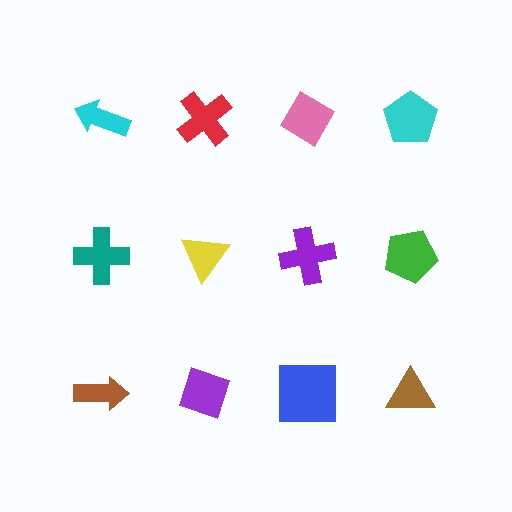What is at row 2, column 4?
A green pentagon.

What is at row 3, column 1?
A brown arrow.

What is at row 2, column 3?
A purple cross.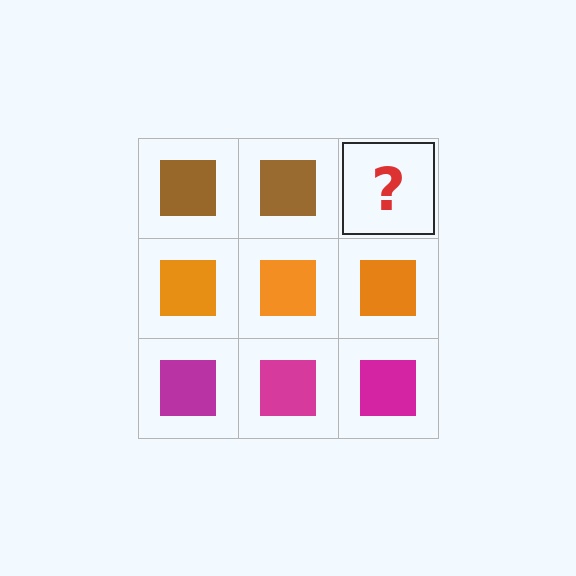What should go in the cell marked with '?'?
The missing cell should contain a brown square.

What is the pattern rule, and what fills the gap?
The rule is that each row has a consistent color. The gap should be filled with a brown square.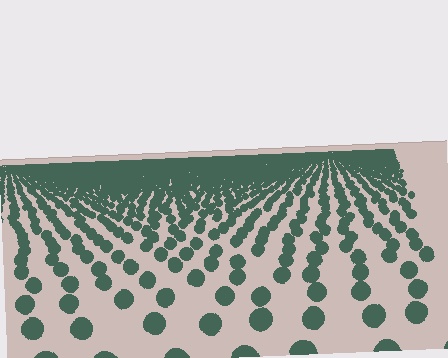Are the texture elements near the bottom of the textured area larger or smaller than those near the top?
Larger. Near the bottom, elements are closer to the viewer and appear at a bigger on-screen size.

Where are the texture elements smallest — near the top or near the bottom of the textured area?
Near the top.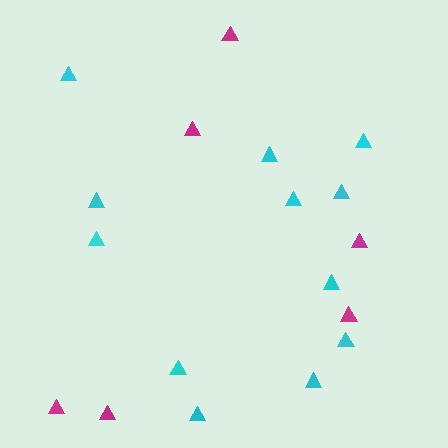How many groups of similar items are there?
There are 2 groups: one group of magenta triangles (6) and one group of cyan triangles (12).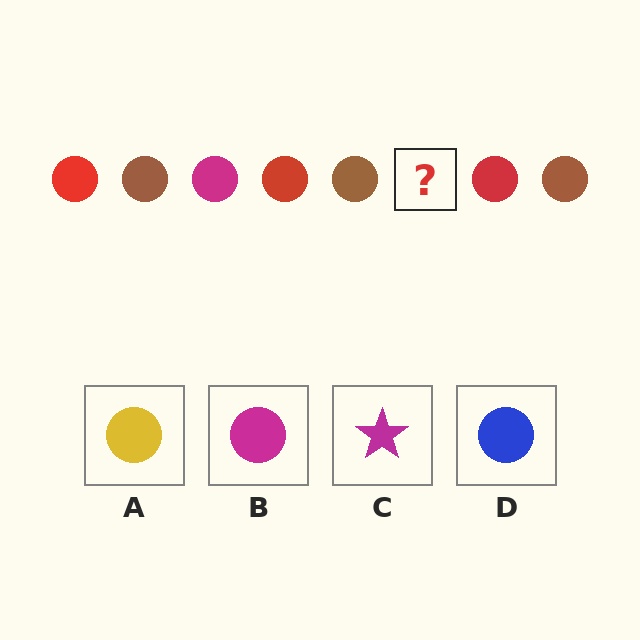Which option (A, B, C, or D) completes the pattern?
B.